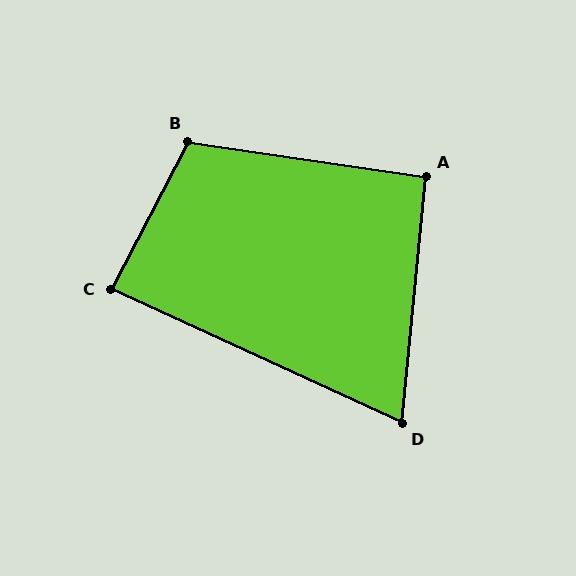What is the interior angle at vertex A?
Approximately 93 degrees (approximately right).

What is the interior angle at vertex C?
Approximately 87 degrees (approximately right).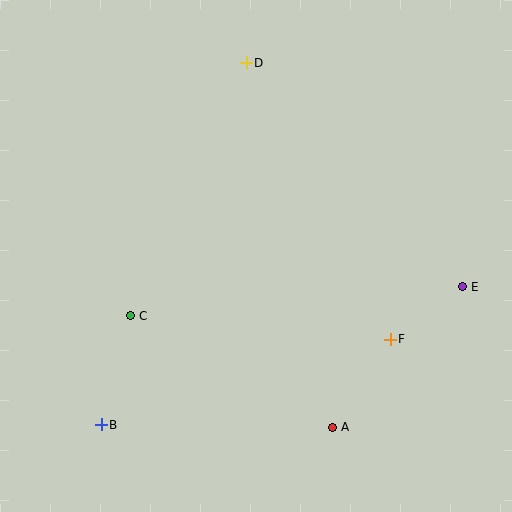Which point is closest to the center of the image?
Point C at (131, 316) is closest to the center.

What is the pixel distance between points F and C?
The distance between F and C is 261 pixels.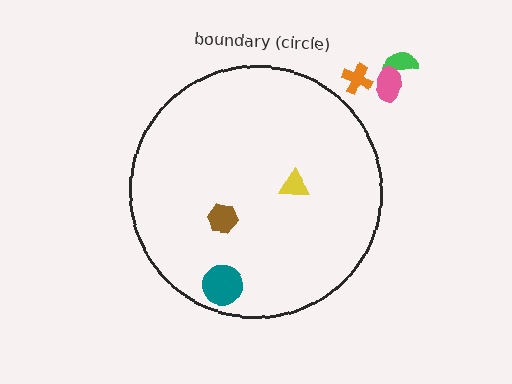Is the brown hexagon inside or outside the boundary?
Inside.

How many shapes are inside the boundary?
3 inside, 3 outside.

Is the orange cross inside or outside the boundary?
Outside.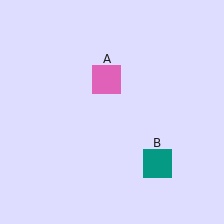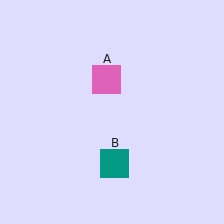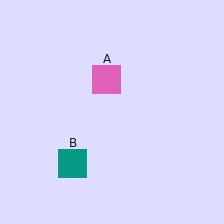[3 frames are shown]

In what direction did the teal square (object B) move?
The teal square (object B) moved left.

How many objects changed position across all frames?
1 object changed position: teal square (object B).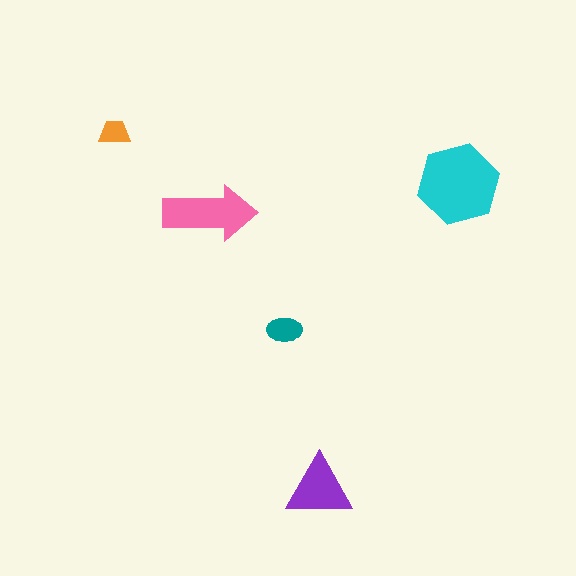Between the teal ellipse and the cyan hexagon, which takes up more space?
The cyan hexagon.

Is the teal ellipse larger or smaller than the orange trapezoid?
Larger.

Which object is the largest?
The cyan hexagon.